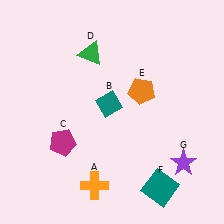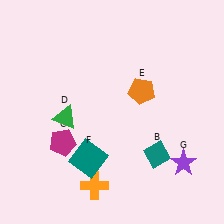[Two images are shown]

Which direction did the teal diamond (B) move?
The teal diamond (B) moved down.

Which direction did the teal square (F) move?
The teal square (F) moved left.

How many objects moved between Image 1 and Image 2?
3 objects moved between the two images.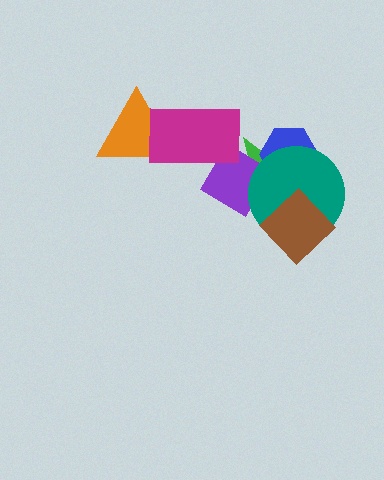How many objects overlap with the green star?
3 objects overlap with the green star.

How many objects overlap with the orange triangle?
1 object overlaps with the orange triangle.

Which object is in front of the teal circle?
The brown diamond is in front of the teal circle.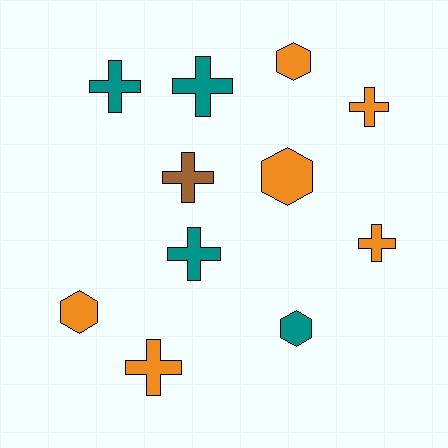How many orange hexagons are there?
There are 3 orange hexagons.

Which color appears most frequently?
Orange, with 6 objects.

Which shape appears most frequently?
Cross, with 7 objects.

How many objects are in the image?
There are 11 objects.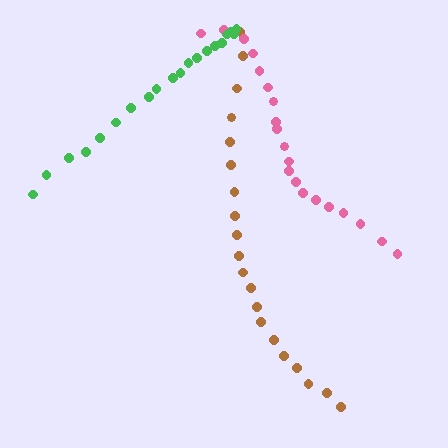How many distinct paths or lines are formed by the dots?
There are 3 distinct paths.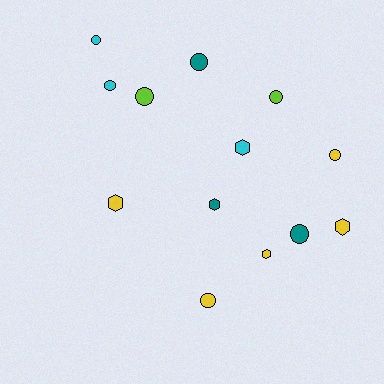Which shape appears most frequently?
Circle, with 8 objects.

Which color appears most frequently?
Yellow, with 5 objects.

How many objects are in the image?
There are 13 objects.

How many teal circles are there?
There are 2 teal circles.